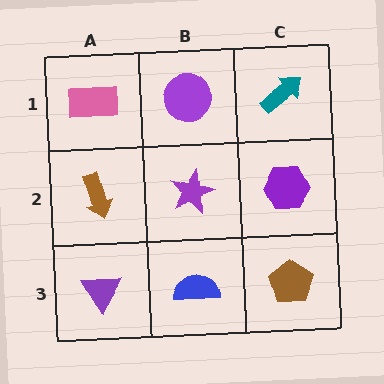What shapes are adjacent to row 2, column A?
A pink rectangle (row 1, column A), a purple triangle (row 3, column A), a purple star (row 2, column B).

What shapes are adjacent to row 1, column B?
A purple star (row 2, column B), a pink rectangle (row 1, column A), a teal arrow (row 1, column C).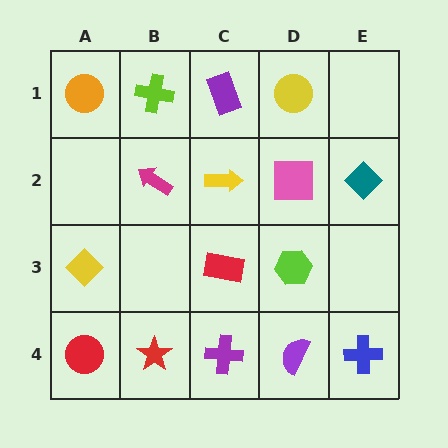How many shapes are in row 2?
4 shapes.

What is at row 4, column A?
A red circle.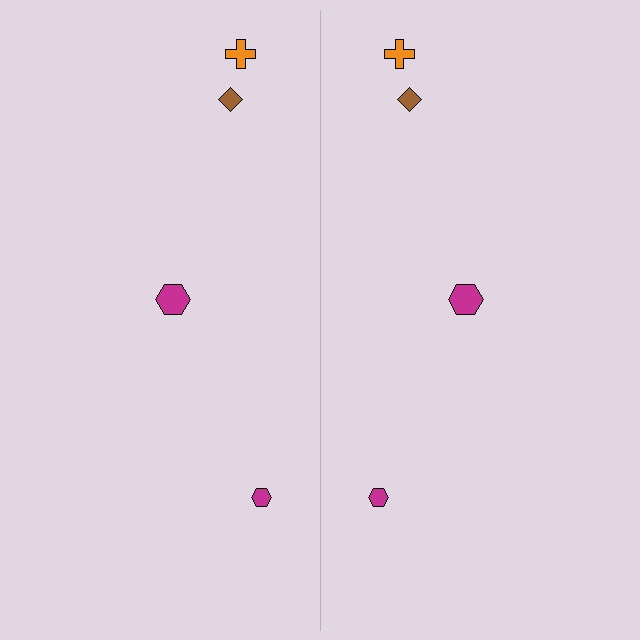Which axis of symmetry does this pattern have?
The pattern has a vertical axis of symmetry running through the center of the image.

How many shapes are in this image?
There are 8 shapes in this image.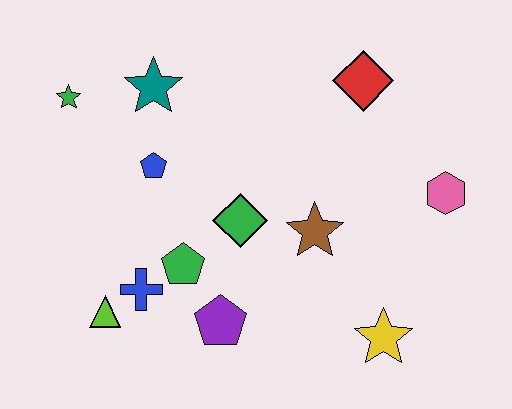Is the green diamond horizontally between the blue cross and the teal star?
No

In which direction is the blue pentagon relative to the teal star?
The blue pentagon is below the teal star.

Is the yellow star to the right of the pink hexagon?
No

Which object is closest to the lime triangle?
The blue cross is closest to the lime triangle.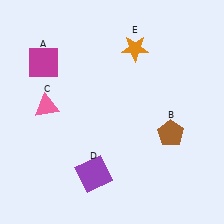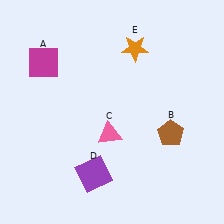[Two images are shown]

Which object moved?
The pink triangle (C) moved right.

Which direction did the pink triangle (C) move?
The pink triangle (C) moved right.